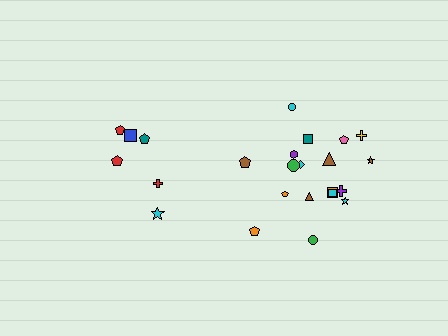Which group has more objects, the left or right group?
The right group.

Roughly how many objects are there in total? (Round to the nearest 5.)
Roughly 25 objects in total.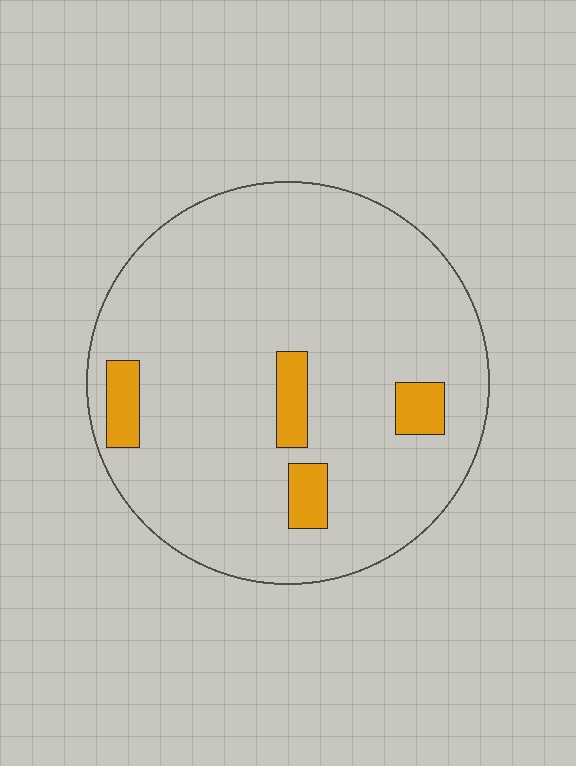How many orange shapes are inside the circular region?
4.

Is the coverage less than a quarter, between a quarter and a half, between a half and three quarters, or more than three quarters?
Less than a quarter.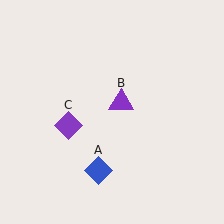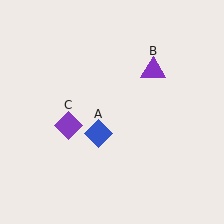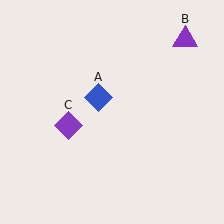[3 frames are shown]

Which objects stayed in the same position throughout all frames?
Purple diamond (object C) remained stationary.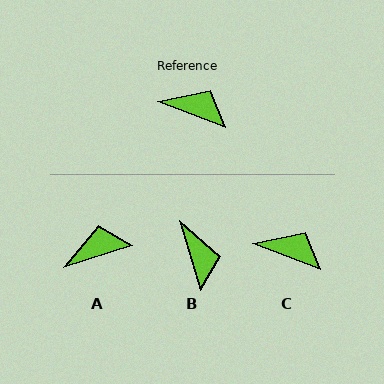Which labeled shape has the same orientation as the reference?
C.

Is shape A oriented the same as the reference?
No, it is off by about 38 degrees.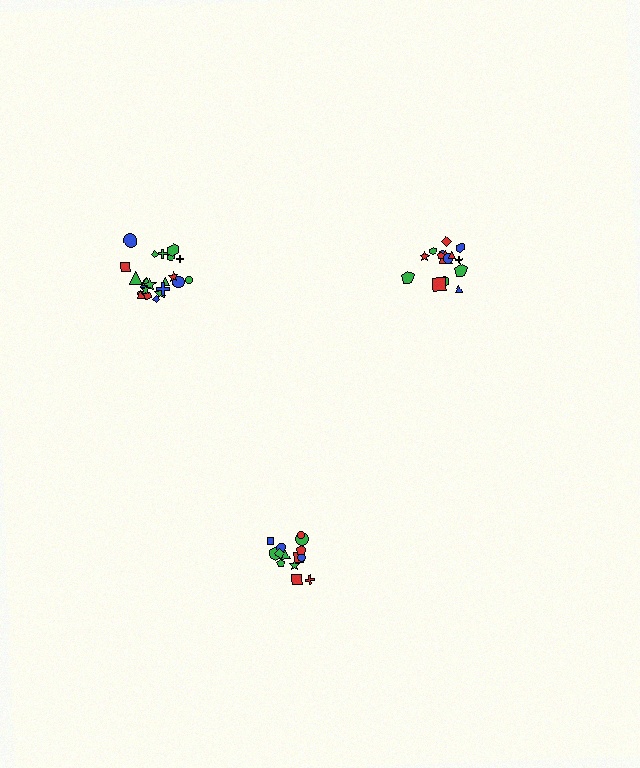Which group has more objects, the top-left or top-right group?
The top-left group.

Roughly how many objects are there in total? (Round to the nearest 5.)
Roughly 50 objects in total.